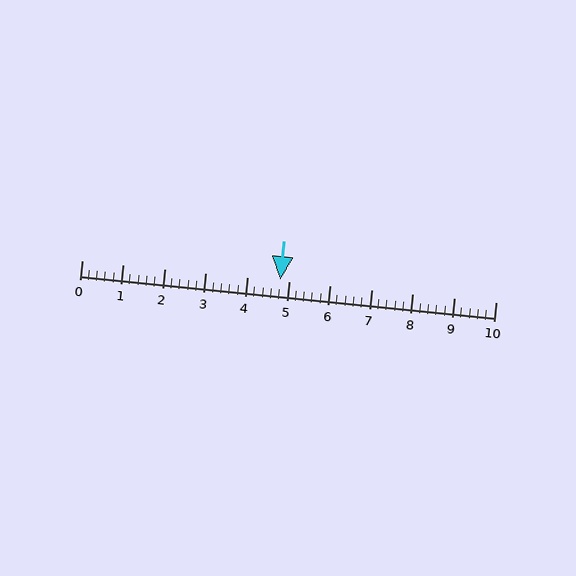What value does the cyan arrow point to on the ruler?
The cyan arrow points to approximately 4.8.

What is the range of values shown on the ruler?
The ruler shows values from 0 to 10.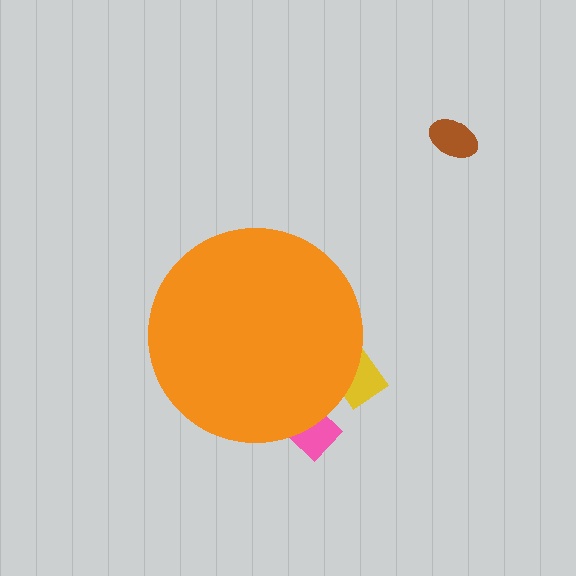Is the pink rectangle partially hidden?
Yes, the pink rectangle is partially hidden behind the orange circle.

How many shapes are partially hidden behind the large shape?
2 shapes are partially hidden.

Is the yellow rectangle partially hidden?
Yes, the yellow rectangle is partially hidden behind the orange circle.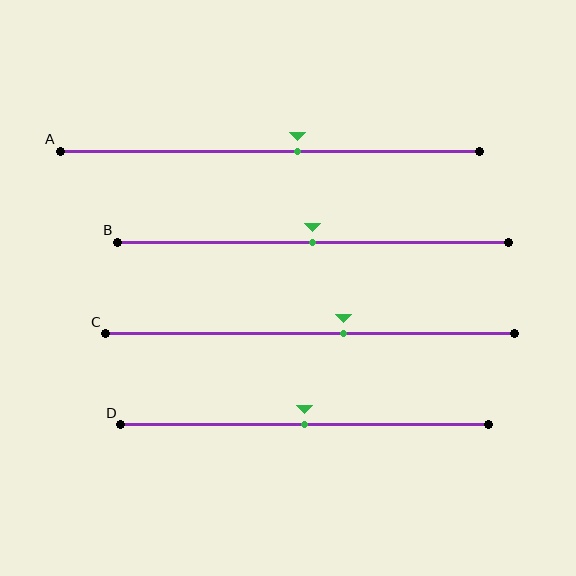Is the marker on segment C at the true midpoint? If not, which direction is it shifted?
No, the marker on segment C is shifted to the right by about 8% of the segment length.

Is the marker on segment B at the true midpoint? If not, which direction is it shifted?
Yes, the marker on segment B is at the true midpoint.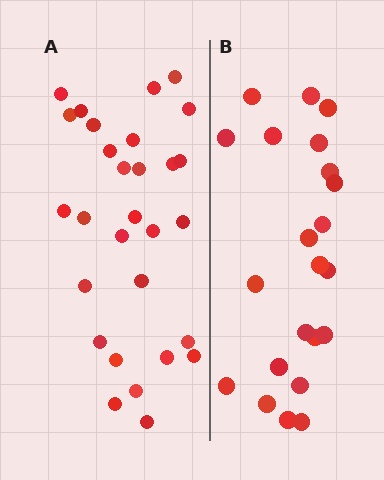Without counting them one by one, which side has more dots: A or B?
Region A (the left region) has more dots.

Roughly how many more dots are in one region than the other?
Region A has roughly 8 or so more dots than region B.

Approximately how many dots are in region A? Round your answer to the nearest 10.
About 30 dots. (The exact count is 29, which rounds to 30.)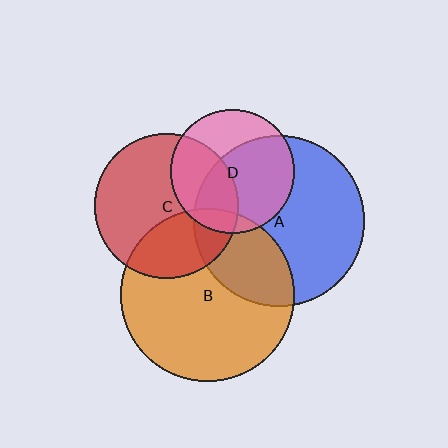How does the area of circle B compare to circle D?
Approximately 1.9 times.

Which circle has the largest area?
Circle B (orange).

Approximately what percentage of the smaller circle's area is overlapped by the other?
Approximately 20%.